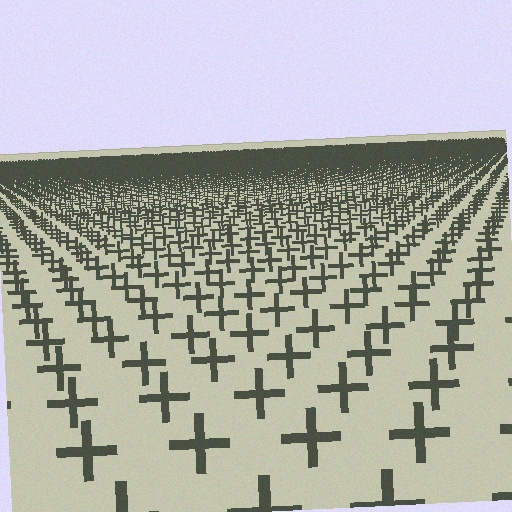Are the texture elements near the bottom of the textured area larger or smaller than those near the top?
Larger. Near the bottom, elements are closer to the viewer and appear at a bigger on-screen size.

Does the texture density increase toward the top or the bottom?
Density increases toward the top.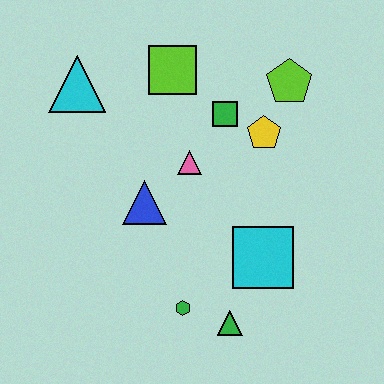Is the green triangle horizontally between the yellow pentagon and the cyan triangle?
Yes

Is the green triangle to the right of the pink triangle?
Yes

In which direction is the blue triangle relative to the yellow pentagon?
The blue triangle is to the left of the yellow pentagon.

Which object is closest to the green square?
The yellow pentagon is closest to the green square.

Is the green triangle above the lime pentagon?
No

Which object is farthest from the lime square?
The green triangle is farthest from the lime square.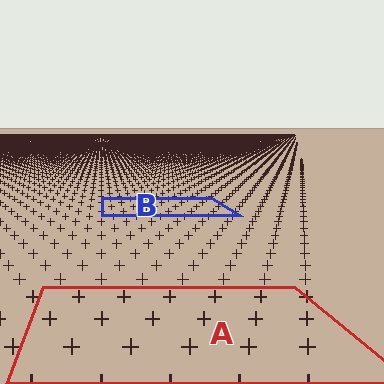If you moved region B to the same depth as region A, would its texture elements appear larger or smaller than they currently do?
They would appear larger. At a closer depth, the same texture elements are projected at a bigger on-screen size.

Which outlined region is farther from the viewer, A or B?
Region B is farther from the viewer — the texture elements inside it appear smaller and more densely packed.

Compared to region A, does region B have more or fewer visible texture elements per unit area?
Region B has more texture elements per unit area — they are packed more densely because it is farther away.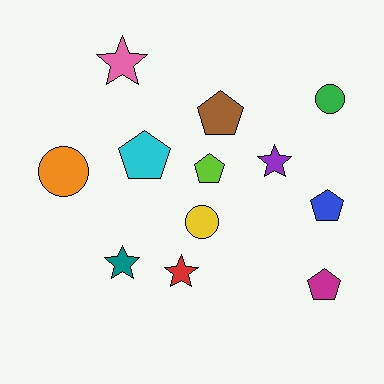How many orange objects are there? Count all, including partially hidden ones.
There is 1 orange object.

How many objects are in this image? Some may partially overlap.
There are 12 objects.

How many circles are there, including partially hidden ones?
There are 3 circles.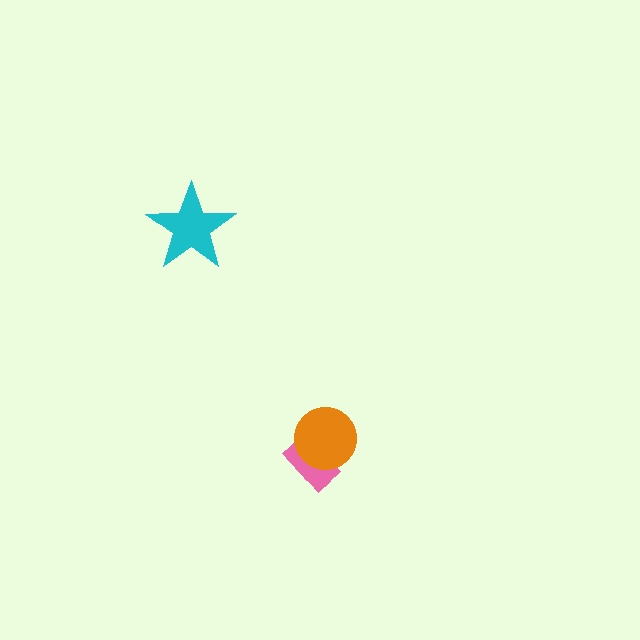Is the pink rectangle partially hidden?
Yes, it is partially covered by another shape.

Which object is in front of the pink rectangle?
The orange circle is in front of the pink rectangle.